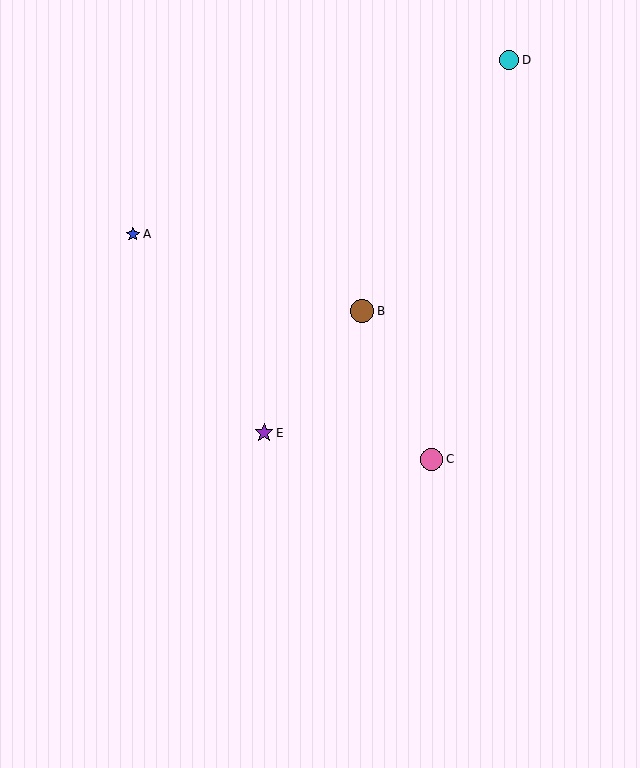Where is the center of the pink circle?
The center of the pink circle is at (432, 459).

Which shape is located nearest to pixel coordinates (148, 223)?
The blue star (labeled A) at (133, 234) is nearest to that location.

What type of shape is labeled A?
Shape A is a blue star.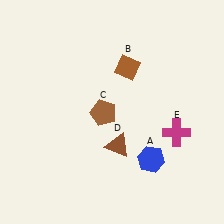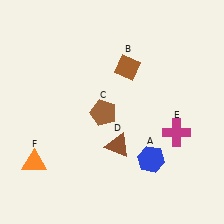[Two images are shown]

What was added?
An orange triangle (F) was added in Image 2.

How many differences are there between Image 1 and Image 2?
There is 1 difference between the two images.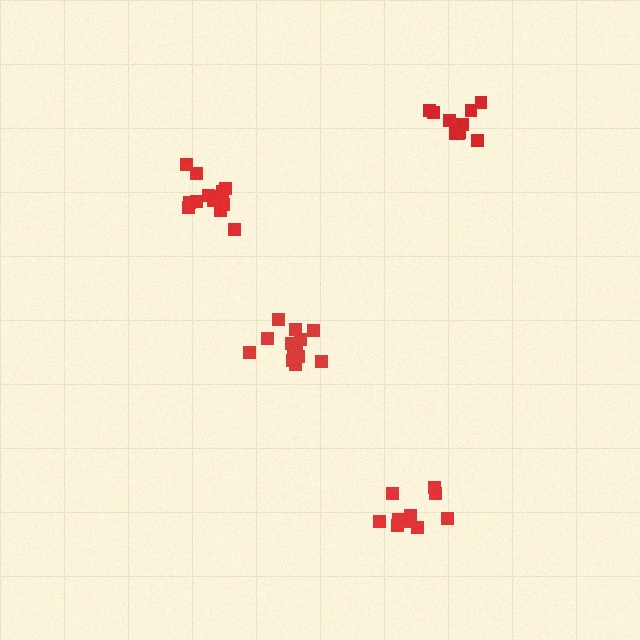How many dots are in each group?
Group 1: 13 dots, Group 2: 10 dots, Group 3: 10 dots, Group 4: 13 dots (46 total).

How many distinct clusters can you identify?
There are 4 distinct clusters.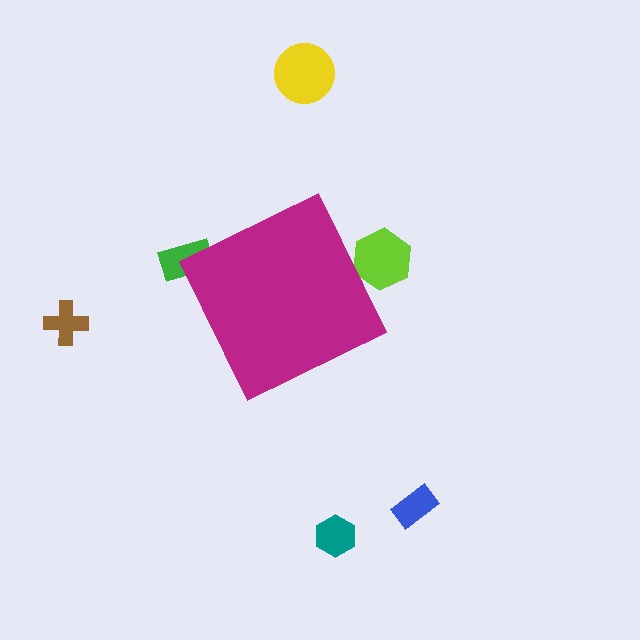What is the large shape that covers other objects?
A magenta diamond.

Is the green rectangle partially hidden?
Yes, the green rectangle is partially hidden behind the magenta diamond.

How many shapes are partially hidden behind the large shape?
2 shapes are partially hidden.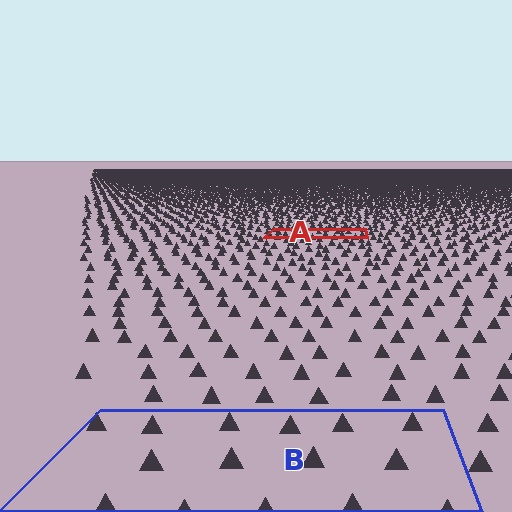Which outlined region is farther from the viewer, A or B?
Region A is farther from the viewer — the texture elements inside it appear smaller and more densely packed.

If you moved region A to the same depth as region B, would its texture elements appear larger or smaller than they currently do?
They would appear larger. At a closer depth, the same texture elements are projected at a bigger on-screen size.